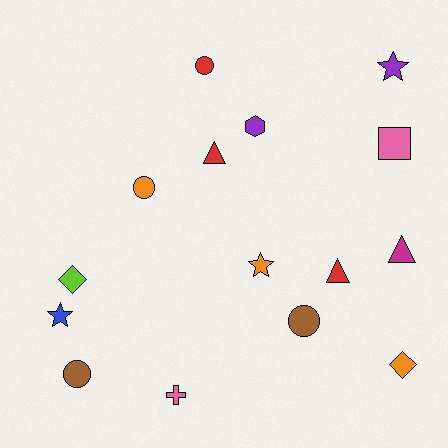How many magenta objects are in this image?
There is 1 magenta object.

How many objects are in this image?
There are 15 objects.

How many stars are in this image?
There are 3 stars.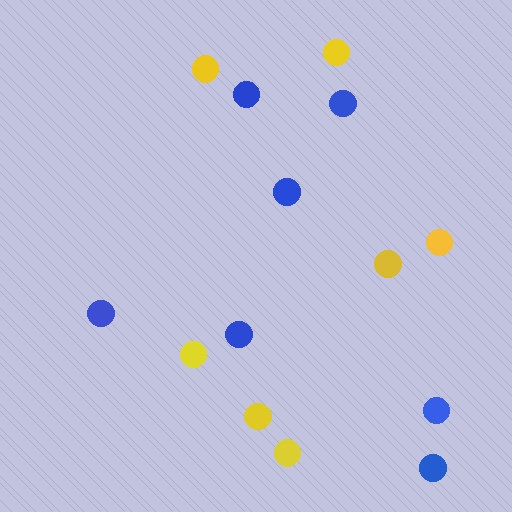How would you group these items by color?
There are 2 groups: one group of blue circles (7) and one group of yellow circles (7).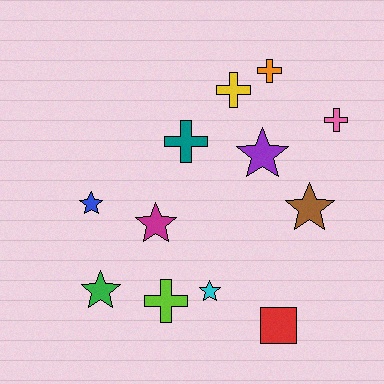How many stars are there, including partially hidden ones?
There are 6 stars.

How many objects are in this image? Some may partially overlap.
There are 12 objects.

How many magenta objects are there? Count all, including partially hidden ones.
There is 1 magenta object.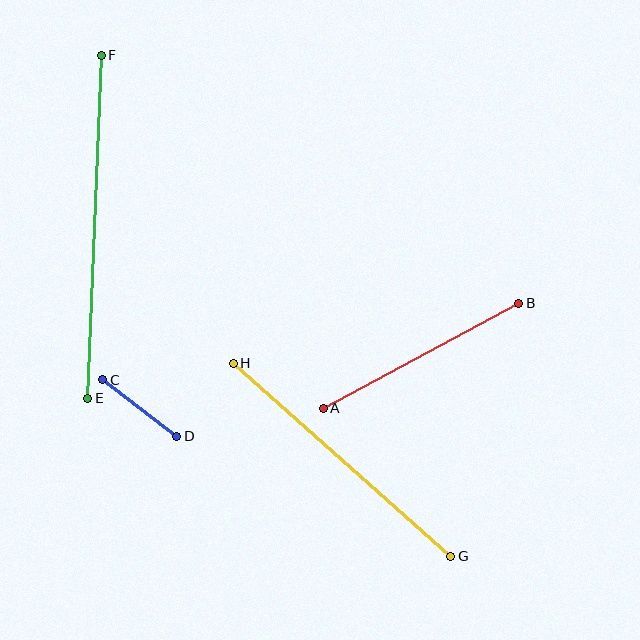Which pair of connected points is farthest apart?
Points E and F are farthest apart.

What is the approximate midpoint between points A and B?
The midpoint is at approximately (421, 356) pixels.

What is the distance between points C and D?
The distance is approximately 93 pixels.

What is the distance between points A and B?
The distance is approximately 222 pixels.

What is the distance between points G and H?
The distance is approximately 291 pixels.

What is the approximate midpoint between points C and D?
The midpoint is at approximately (140, 408) pixels.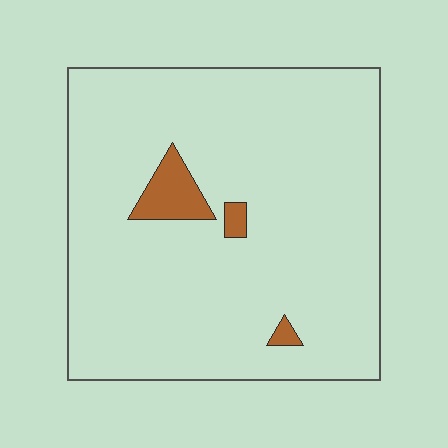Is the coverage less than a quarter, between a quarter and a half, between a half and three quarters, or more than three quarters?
Less than a quarter.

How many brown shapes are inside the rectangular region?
3.